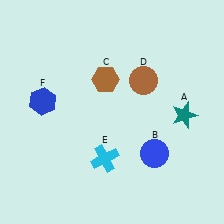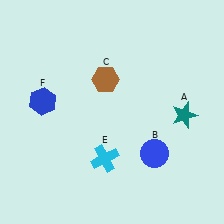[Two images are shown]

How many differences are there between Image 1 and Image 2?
There is 1 difference between the two images.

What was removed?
The brown circle (D) was removed in Image 2.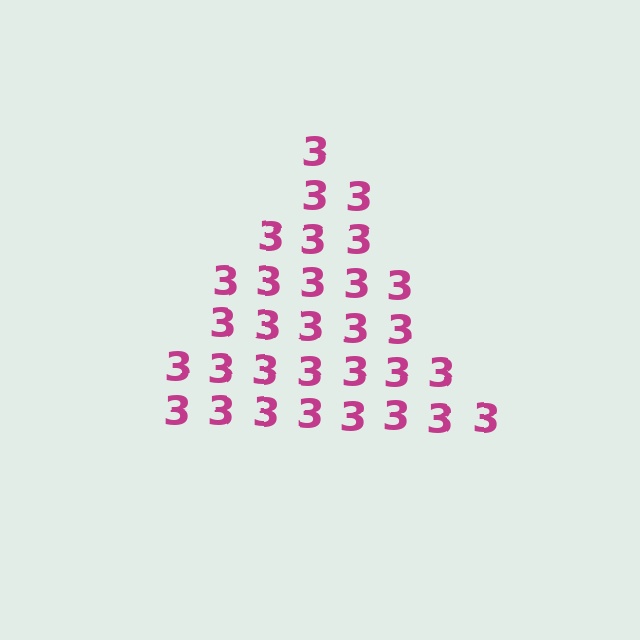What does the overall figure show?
The overall figure shows a triangle.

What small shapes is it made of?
It is made of small digit 3's.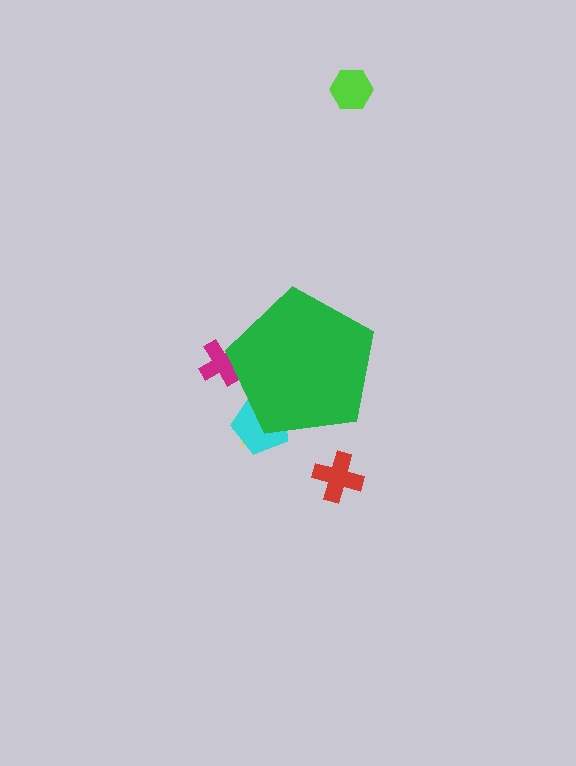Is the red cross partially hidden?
No, the red cross is fully visible.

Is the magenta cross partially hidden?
Yes, the magenta cross is partially hidden behind the green pentagon.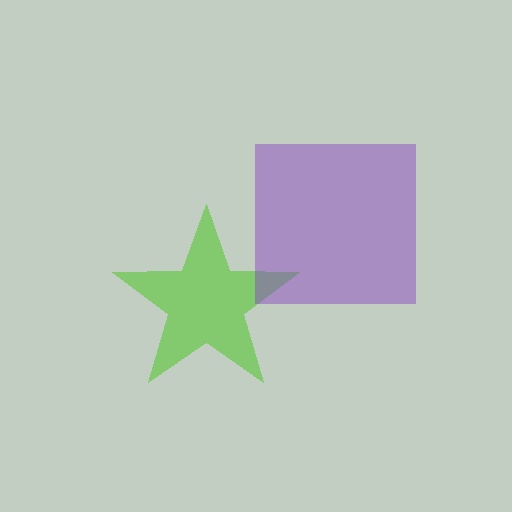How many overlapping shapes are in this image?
There are 2 overlapping shapes in the image.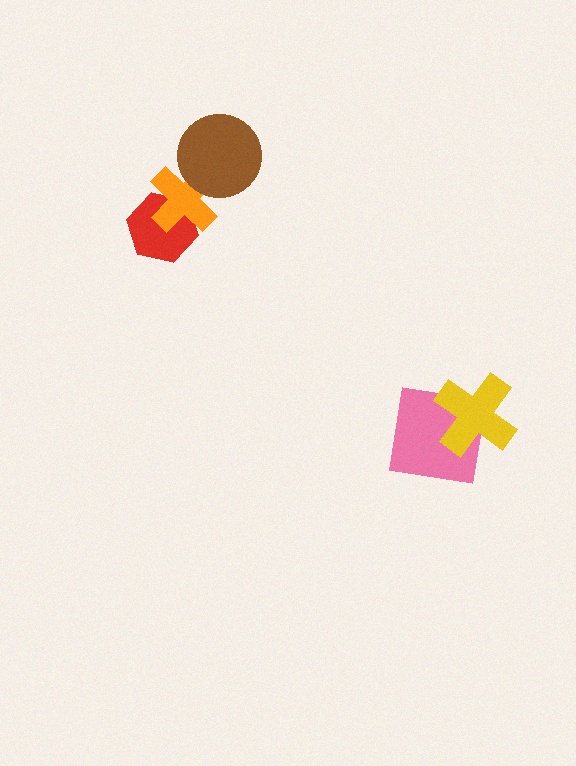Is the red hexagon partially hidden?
Yes, it is partially covered by another shape.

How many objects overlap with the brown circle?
1 object overlaps with the brown circle.